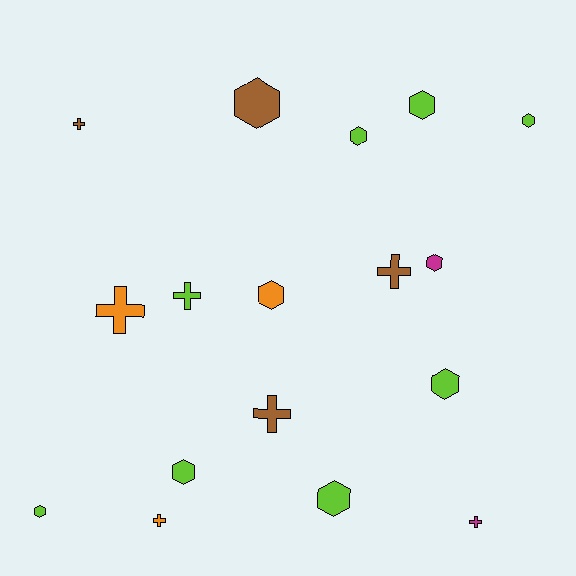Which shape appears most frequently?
Hexagon, with 10 objects.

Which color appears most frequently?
Lime, with 8 objects.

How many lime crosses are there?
There is 1 lime cross.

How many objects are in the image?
There are 17 objects.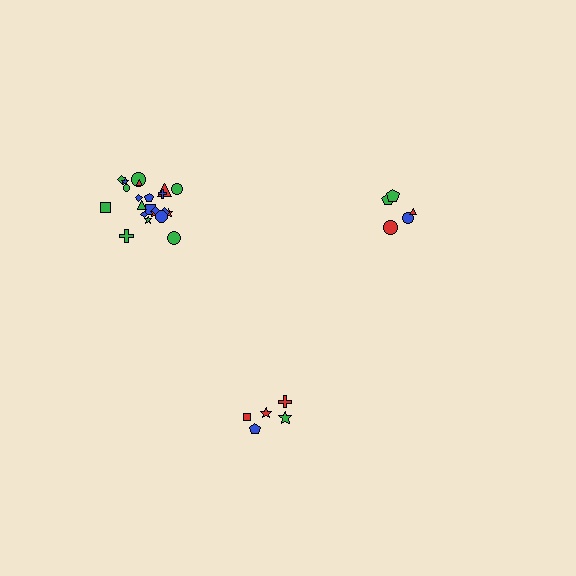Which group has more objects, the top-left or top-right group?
The top-left group.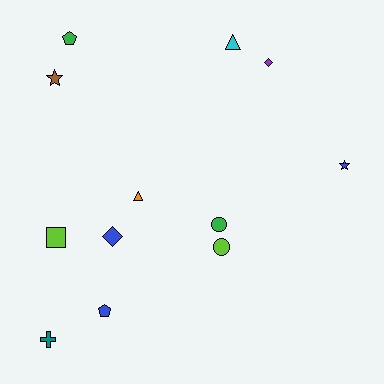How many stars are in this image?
There are 2 stars.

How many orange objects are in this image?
There is 1 orange object.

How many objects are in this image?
There are 12 objects.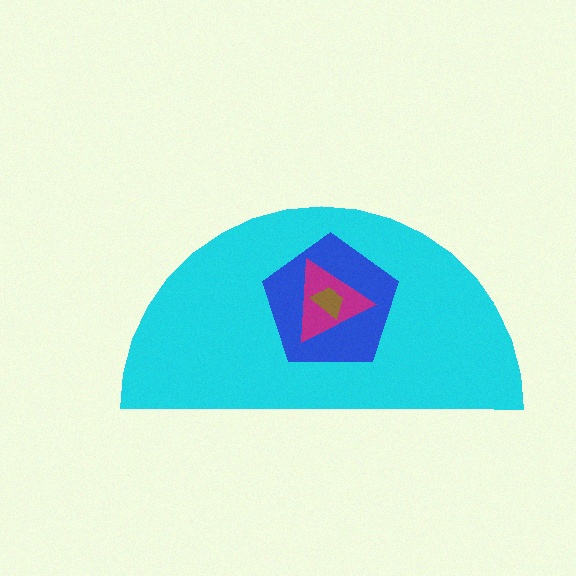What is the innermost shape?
The brown trapezoid.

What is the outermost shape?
The cyan semicircle.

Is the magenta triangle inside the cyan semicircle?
Yes.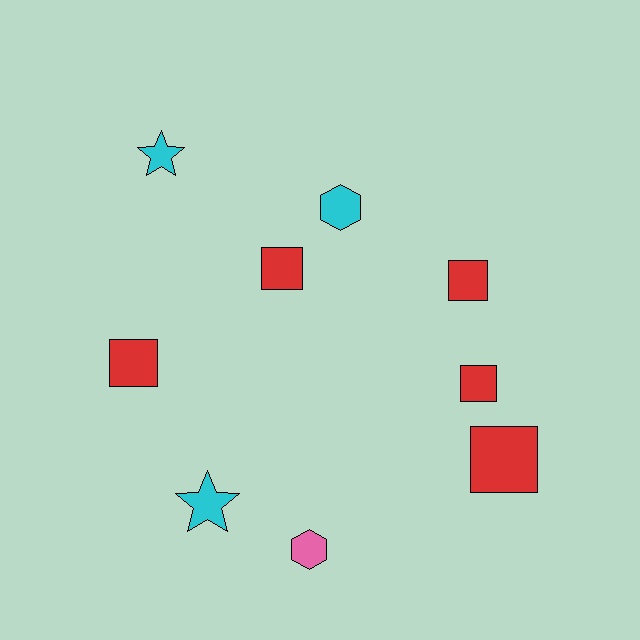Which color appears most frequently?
Red, with 5 objects.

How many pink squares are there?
There are no pink squares.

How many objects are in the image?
There are 9 objects.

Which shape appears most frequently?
Square, with 5 objects.